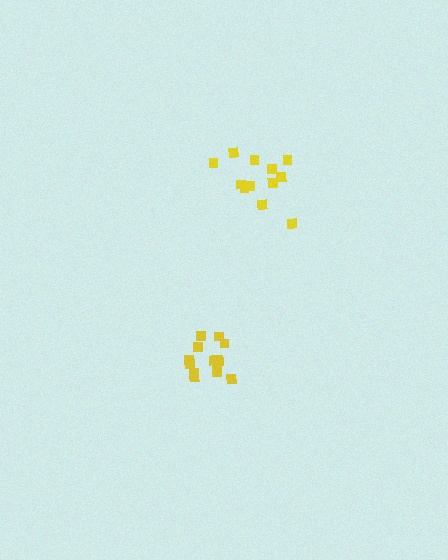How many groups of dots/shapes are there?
There are 2 groups.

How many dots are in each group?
Group 1: 14 dots, Group 2: 12 dots (26 total).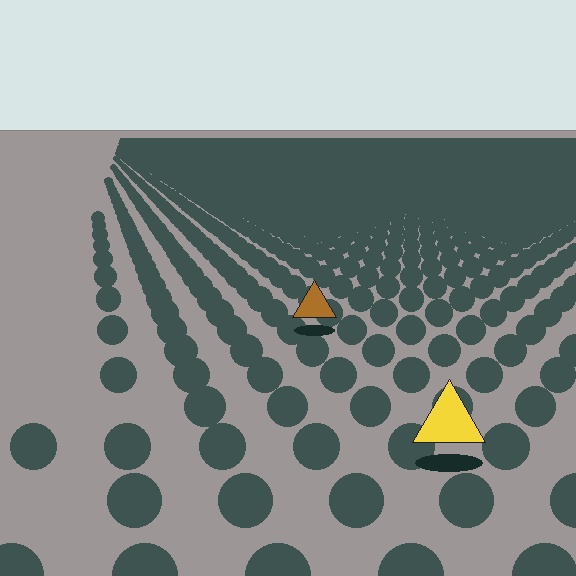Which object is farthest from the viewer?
The brown triangle is farthest from the viewer. It appears smaller and the ground texture around it is denser.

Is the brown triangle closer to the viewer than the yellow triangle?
No. The yellow triangle is closer — you can tell from the texture gradient: the ground texture is coarser near it.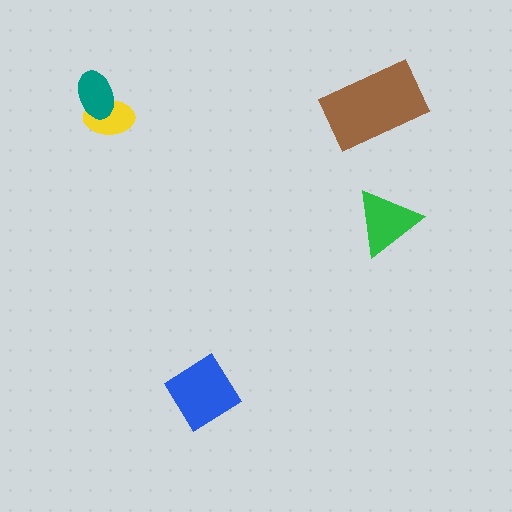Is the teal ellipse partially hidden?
No, no other shape covers it.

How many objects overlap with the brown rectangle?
0 objects overlap with the brown rectangle.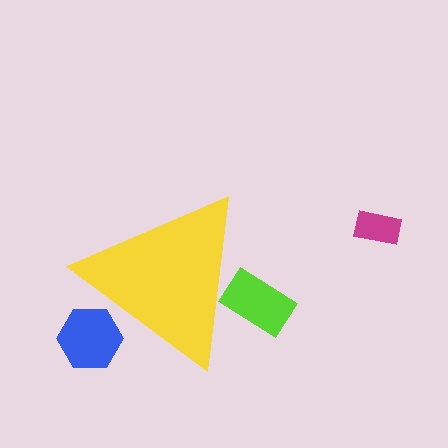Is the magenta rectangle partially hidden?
No, the magenta rectangle is fully visible.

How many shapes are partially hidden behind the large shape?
2 shapes are partially hidden.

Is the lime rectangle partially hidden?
Yes, the lime rectangle is partially hidden behind the yellow triangle.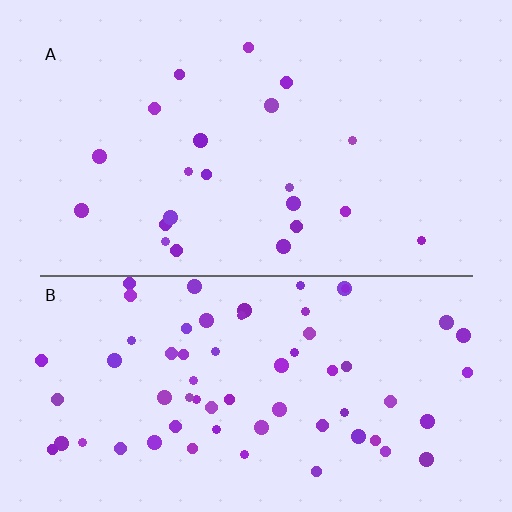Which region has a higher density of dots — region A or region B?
B (the bottom).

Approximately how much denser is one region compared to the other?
Approximately 3.0× — region B over region A.